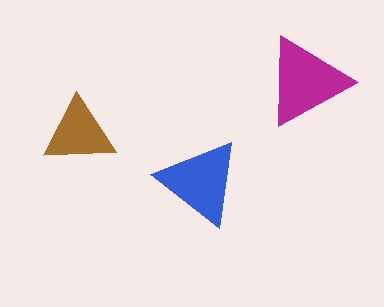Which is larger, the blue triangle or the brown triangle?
The blue one.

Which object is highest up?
The magenta triangle is topmost.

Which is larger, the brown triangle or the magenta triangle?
The magenta one.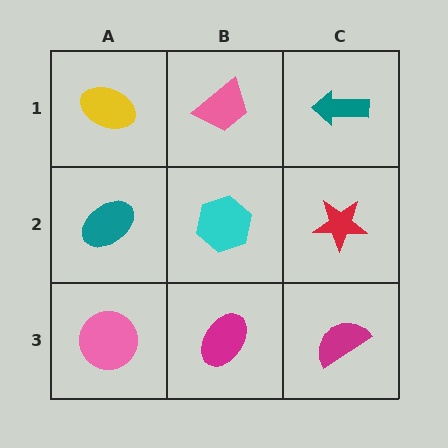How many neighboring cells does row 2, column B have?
4.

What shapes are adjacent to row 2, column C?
A teal arrow (row 1, column C), a magenta semicircle (row 3, column C), a cyan hexagon (row 2, column B).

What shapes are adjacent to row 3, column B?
A cyan hexagon (row 2, column B), a pink circle (row 3, column A), a magenta semicircle (row 3, column C).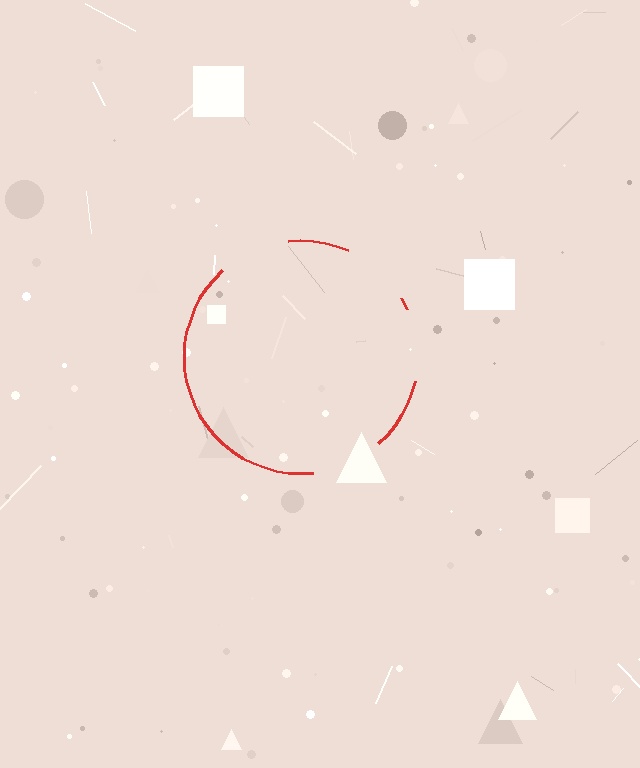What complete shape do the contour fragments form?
The contour fragments form a circle.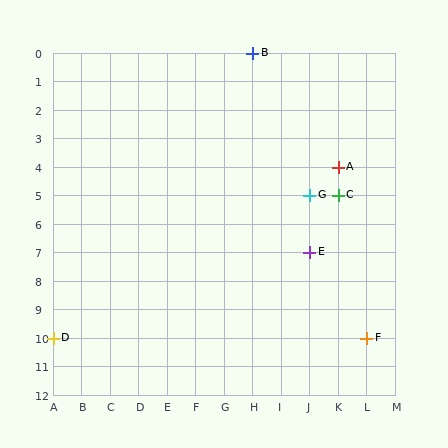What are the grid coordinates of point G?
Point G is at grid coordinates (J, 5).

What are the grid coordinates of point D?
Point D is at grid coordinates (A, 10).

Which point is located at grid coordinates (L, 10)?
Point F is at (L, 10).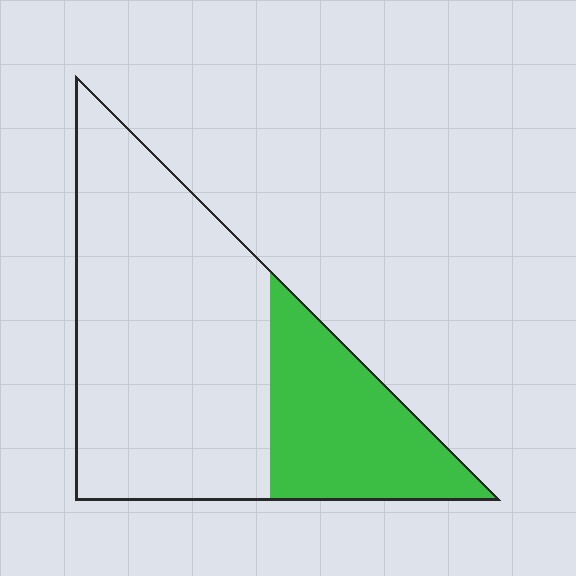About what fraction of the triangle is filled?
About one third (1/3).